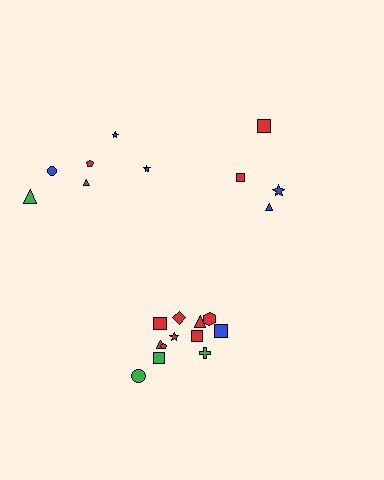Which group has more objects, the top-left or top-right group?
The top-left group.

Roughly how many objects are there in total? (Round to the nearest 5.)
Roughly 20 objects in total.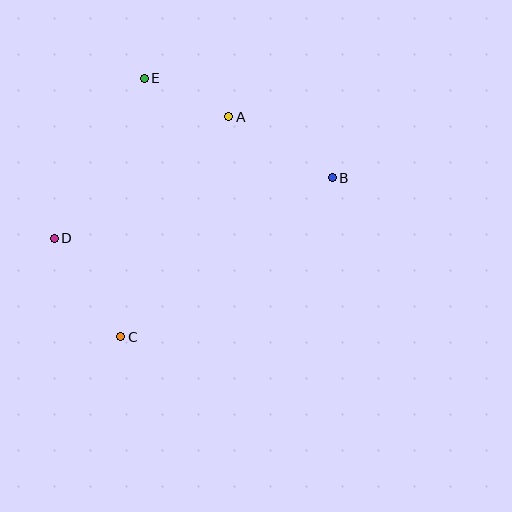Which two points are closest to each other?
Points A and E are closest to each other.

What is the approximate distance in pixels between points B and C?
The distance between B and C is approximately 265 pixels.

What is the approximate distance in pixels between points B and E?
The distance between B and E is approximately 212 pixels.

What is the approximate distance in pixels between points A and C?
The distance between A and C is approximately 245 pixels.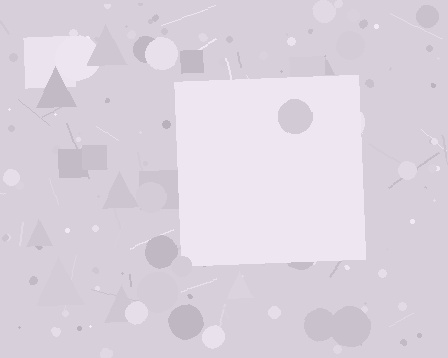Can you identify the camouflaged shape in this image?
The camouflaged shape is a square.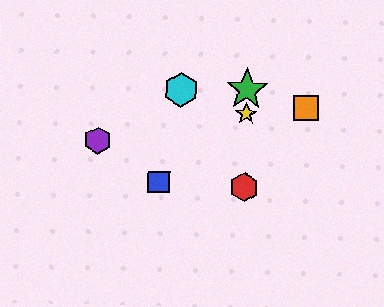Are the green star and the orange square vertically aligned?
No, the green star is at x≈247 and the orange square is at x≈306.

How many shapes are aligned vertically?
3 shapes (the red hexagon, the green star, the yellow star) are aligned vertically.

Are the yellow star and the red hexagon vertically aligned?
Yes, both are at x≈246.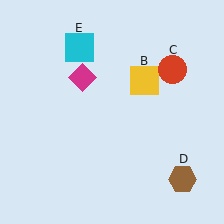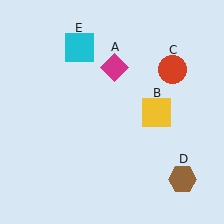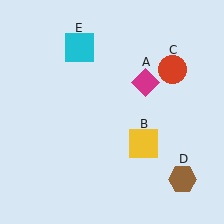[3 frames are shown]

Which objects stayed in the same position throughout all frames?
Red circle (object C) and brown hexagon (object D) and cyan square (object E) remained stationary.